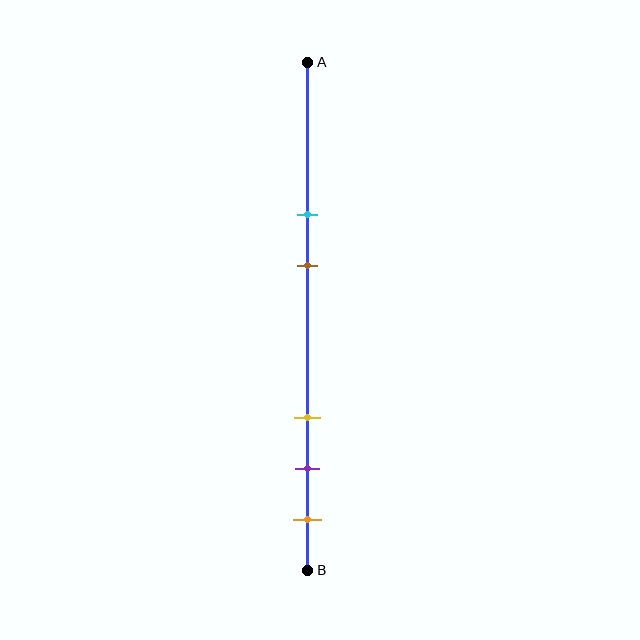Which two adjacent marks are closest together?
The purple and orange marks are the closest adjacent pair.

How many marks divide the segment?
There are 5 marks dividing the segment.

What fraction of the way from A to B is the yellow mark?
The yellow mark is approximately 70% (0.7) of the way from A to B.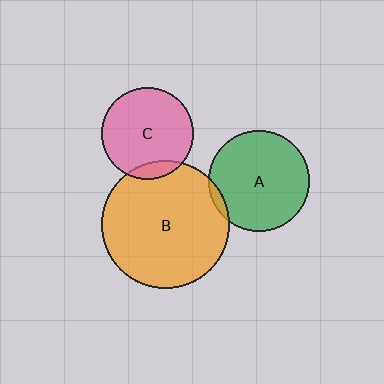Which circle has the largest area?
Circle B (orange).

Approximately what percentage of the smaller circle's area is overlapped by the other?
Approximately 5%.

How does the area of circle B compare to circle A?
Approximately 1.6 times.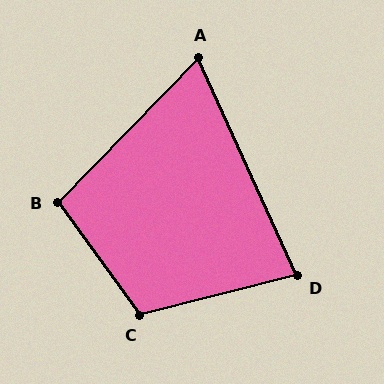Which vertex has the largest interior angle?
C, at approximately 111 degrees.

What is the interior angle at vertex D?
Approximately 80 degrees (acute).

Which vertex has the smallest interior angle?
A, at approximately 69 degrees.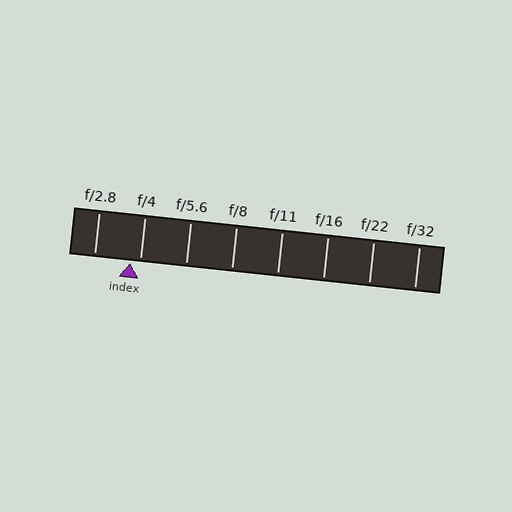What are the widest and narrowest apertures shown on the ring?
The widest aperture shown is f/2.8 and the narrowest is f/32.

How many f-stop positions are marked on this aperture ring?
There are 8 f-stop positions marked.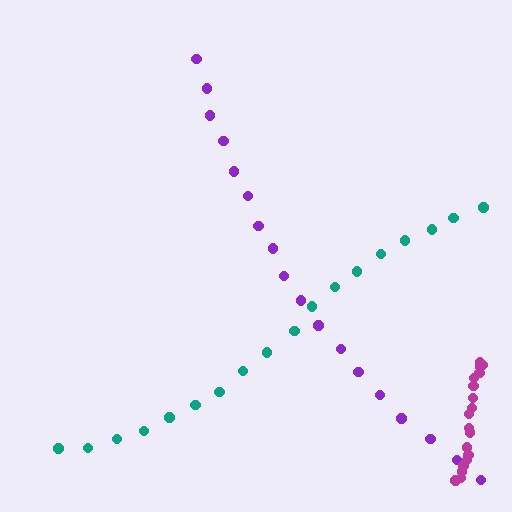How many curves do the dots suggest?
There are 3 distinct paths.